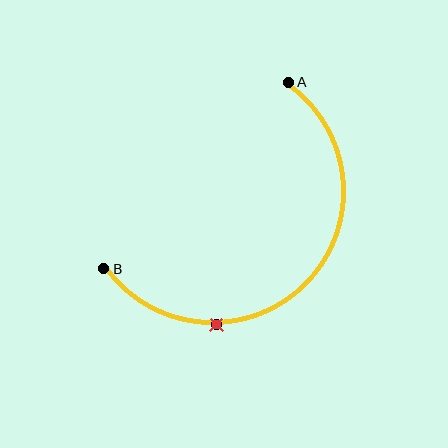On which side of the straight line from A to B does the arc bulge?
The arc bulges below and to the right of the straight line connecting A and B.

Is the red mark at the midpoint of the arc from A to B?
No. The red mark lies on the arc but is closer to endpoint B. The arc midpoint would be at the point on the curve equidistant along the arc from both A and B.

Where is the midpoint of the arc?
The arc midpoint is the point on the curve farthest from the straight line joining A and B. It sits below and to the right of that line.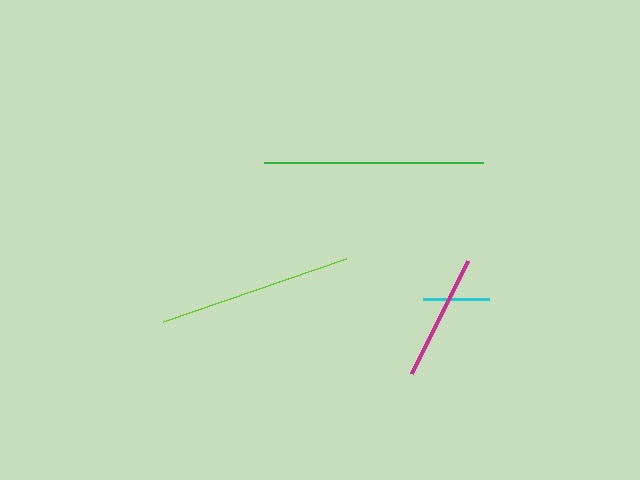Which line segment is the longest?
The green line is the longest at approximately 219 pixels.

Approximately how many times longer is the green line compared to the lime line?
The green line is approximately 1.1 times the length of the lime line.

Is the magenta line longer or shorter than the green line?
The green line is longer than the magenta line.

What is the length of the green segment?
The green segment is approximately 219 pixels long.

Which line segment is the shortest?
The cyan line is the shortest at approximately 66 pixels.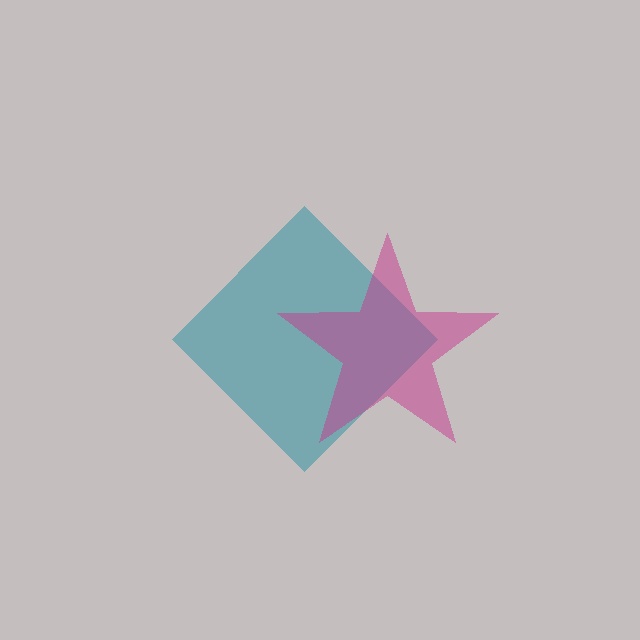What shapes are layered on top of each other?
The layered shapes are: a teal diamond, a magenta star.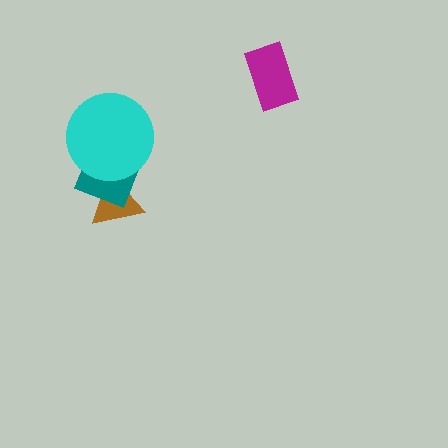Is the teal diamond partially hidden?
Yes, it is partially covered by another shape.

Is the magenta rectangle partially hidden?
No, no other shape covers it.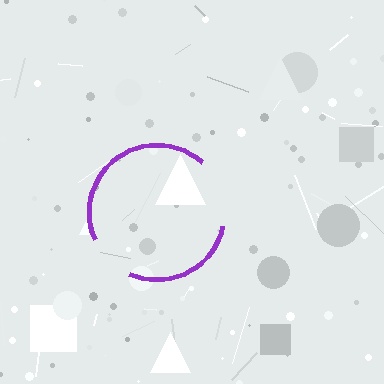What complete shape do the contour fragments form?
The contour fragments form a circle.